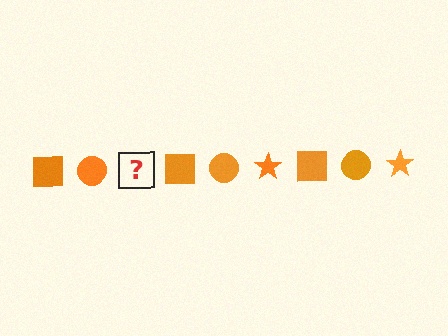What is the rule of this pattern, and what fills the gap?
The rule is that the pattern cycles through square, circle, star shapes in orange. The gap should be filled with an orange star.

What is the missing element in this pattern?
The missing element is an orange star.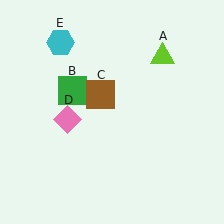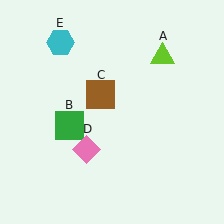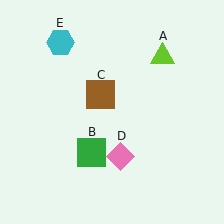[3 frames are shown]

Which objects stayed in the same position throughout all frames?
Lime triangle (object A) and brown square (object C) and cyan hexagon (object E) remained stationary.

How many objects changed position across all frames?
2 objects changed position: green square (object B), pink diamond (object D).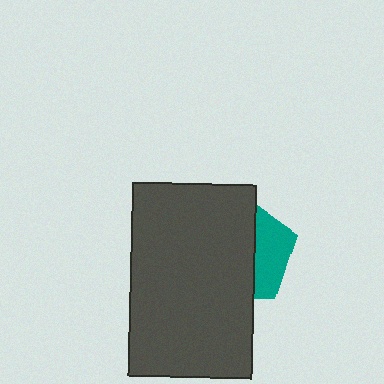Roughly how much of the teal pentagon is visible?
A small part of it is visible (roughly 33%).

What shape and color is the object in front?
The object in front is a dark gray rectangle.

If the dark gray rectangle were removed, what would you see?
You would see the complete teal pentagon.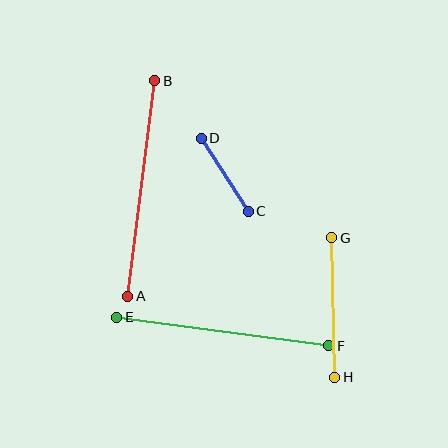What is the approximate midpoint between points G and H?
The midpoint is at approximately (333, 308) pixels.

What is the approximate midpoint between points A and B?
The midpoint is at approximately (141, 189) pixels.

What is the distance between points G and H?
The distance is approximately 139 pixels.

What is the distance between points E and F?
The distance is approximately 214 pixels.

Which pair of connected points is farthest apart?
Points A and B are farthest apart.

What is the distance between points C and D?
The distance is approximately 87 pixels.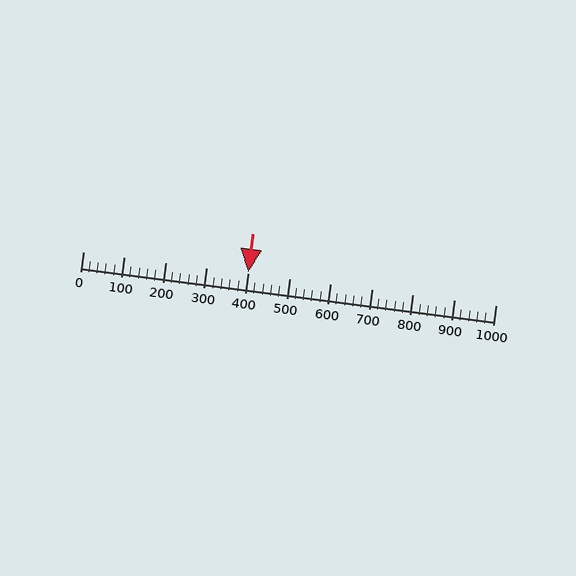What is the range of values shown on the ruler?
The ruler shows values from 0 to 1000.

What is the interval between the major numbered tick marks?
The major tick marks are spaced 100 units apart.